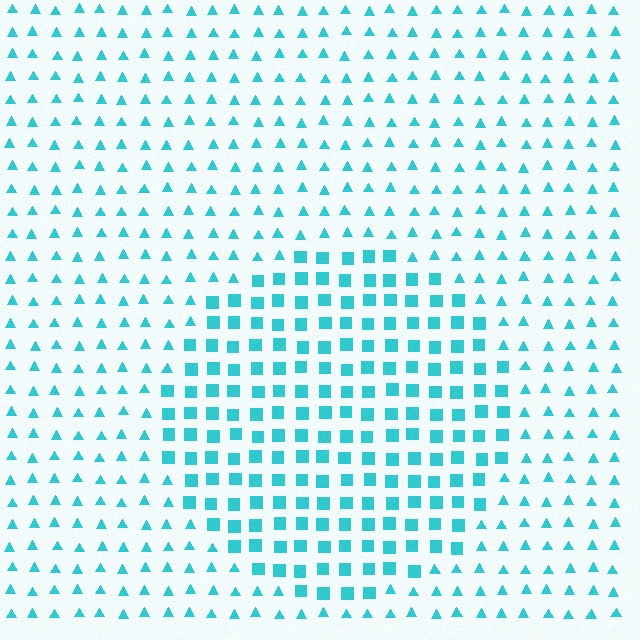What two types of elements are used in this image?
The image uses squares inside the circle region and triangles outside it.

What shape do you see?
I see a circle.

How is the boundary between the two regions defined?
The boundary is defined by a change in element shape: squares inside vs. triangles outside. All elements share the same color and spacing.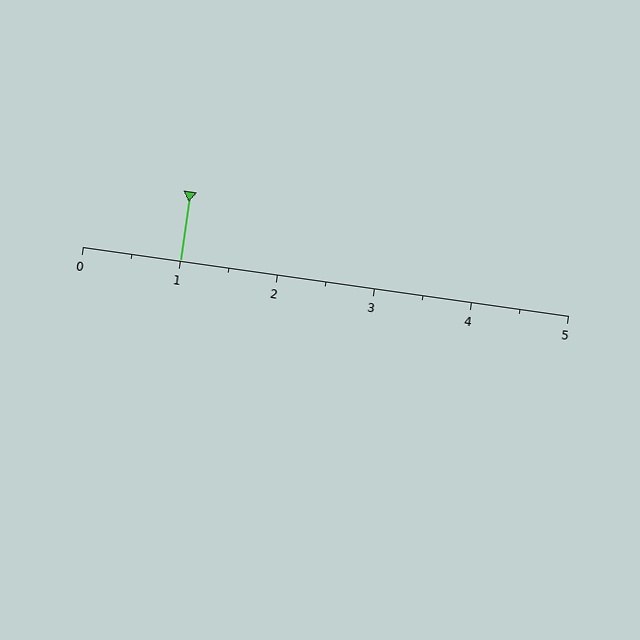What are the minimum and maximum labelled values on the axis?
The axis runs from 0 to 5.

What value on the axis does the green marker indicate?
The marker indicates approximately 1.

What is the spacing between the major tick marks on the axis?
The major ticks are spaced 1 apart.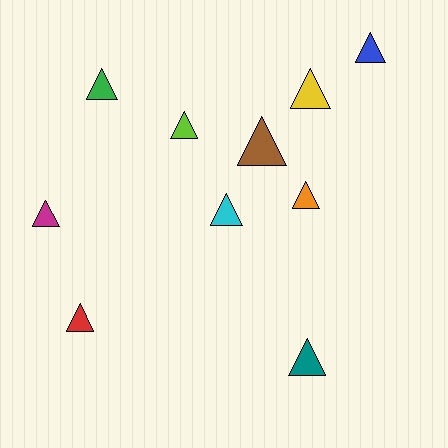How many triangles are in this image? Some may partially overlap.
There are 10 triangles.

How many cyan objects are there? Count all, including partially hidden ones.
There is 1 cyan object.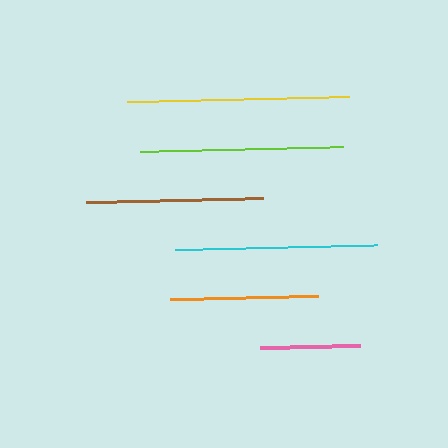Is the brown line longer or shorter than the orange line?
The brown line is longer than the orange line.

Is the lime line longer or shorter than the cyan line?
The lime line is longer than the cyan line.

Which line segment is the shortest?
The pink line is the shortest at approximately 99 pixels.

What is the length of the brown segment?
The brown segment is approximately 177 pixels long.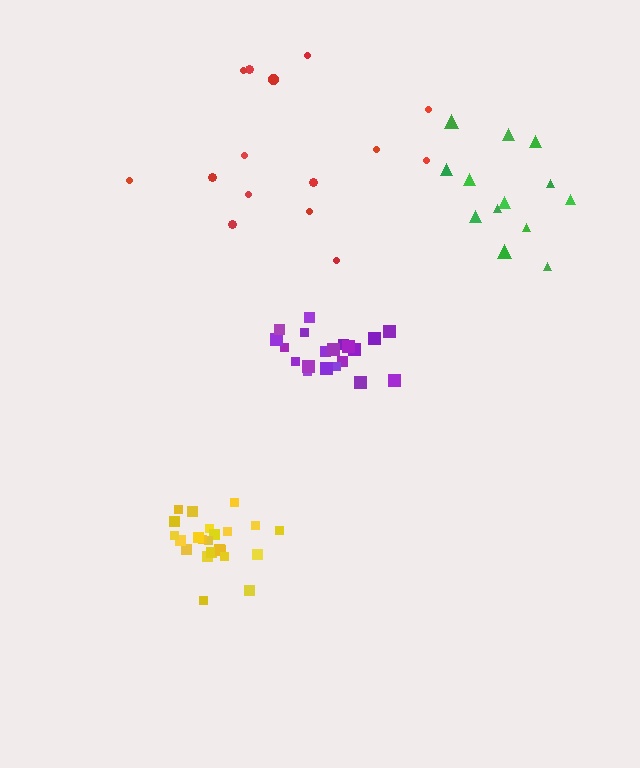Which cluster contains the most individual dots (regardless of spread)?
Yellow (23).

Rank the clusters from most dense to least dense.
yellow, purple, green, red.